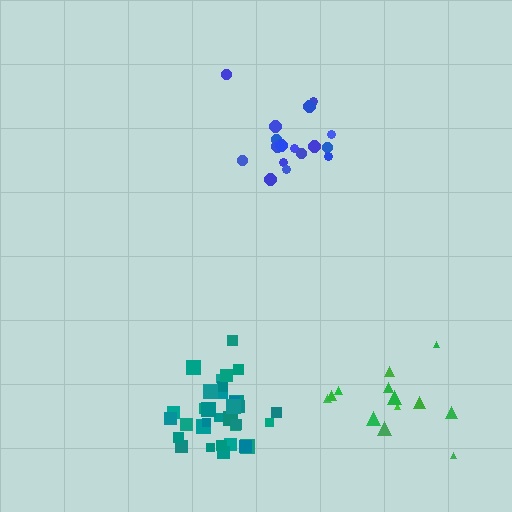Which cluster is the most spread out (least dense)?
Green.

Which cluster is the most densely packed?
Teal.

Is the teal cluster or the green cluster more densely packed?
Teal.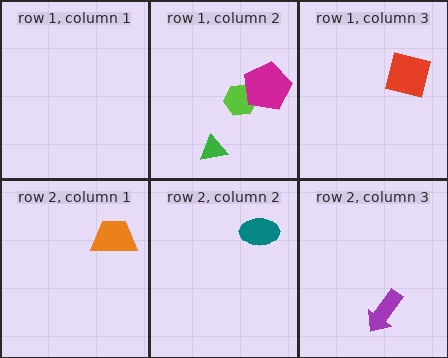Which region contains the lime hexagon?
The row 1, column 2 region.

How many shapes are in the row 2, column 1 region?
1.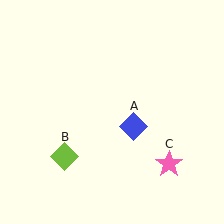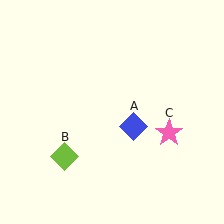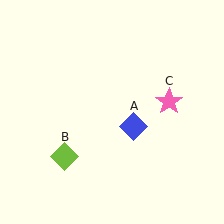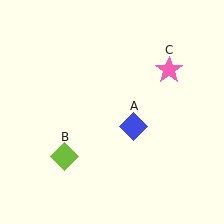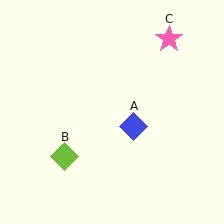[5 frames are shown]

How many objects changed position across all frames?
1 object changed position: pink star (object C).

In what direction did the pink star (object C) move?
The pink star (object C) moved up.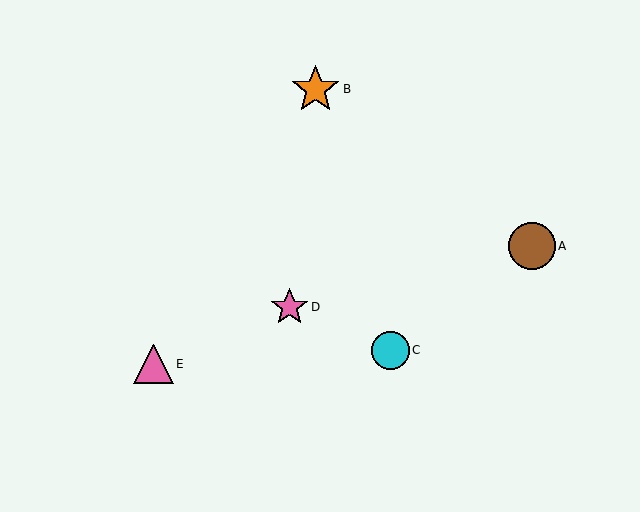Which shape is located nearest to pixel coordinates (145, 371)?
The pink triangle (labeled E) at (153, 364) is nearest to that location.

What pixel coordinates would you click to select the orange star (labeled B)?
Click at (316, 89) to select the orange star B.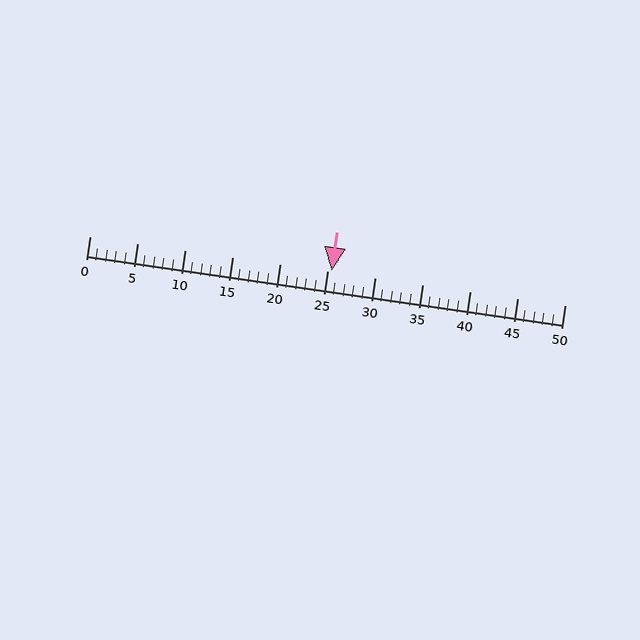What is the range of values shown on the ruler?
The ruler shows values from 0 to 50.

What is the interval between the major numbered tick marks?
The major tick marks are spaced 5 units apart.